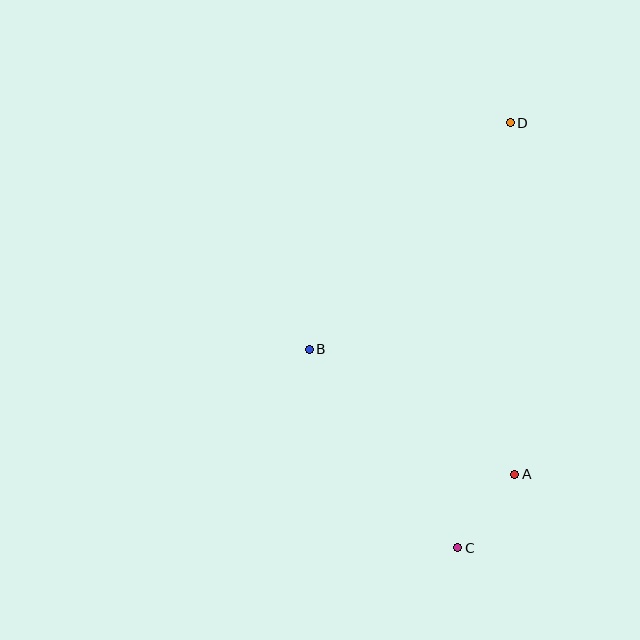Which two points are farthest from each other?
Points C and D are farthest from each other.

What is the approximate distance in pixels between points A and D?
The distance between A and D is approximately 351 pixels.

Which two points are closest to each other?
Points A and C are closest to each other.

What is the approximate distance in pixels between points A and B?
The distance between A and B is approximately 241 pixels.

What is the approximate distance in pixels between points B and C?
The distance between B and C is approximately 248 pixels.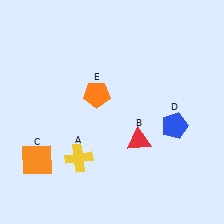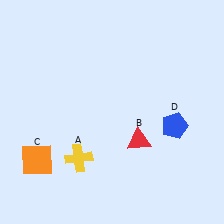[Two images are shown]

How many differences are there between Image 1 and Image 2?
There is 1 difference between the two images.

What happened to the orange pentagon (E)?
The orange pentagon (E) was removed in Image 2. It was in the top-left area of Image 1.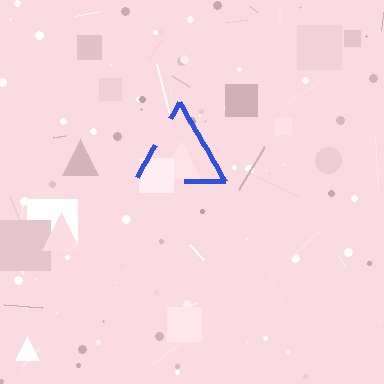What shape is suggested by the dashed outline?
The dashed outline suggests a triangle.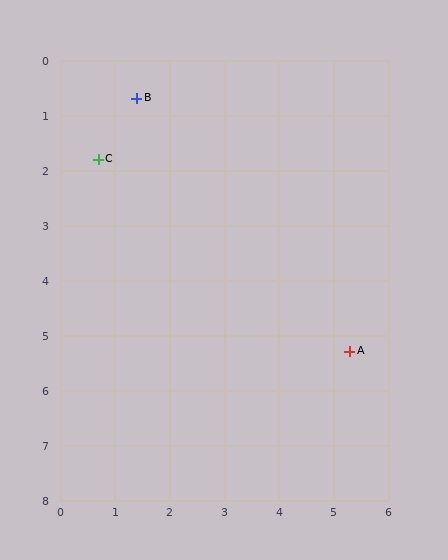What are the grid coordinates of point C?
Point C is at approximately (0.7, 1.8).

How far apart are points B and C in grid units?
Points B and C are about 1.3 grid units apart.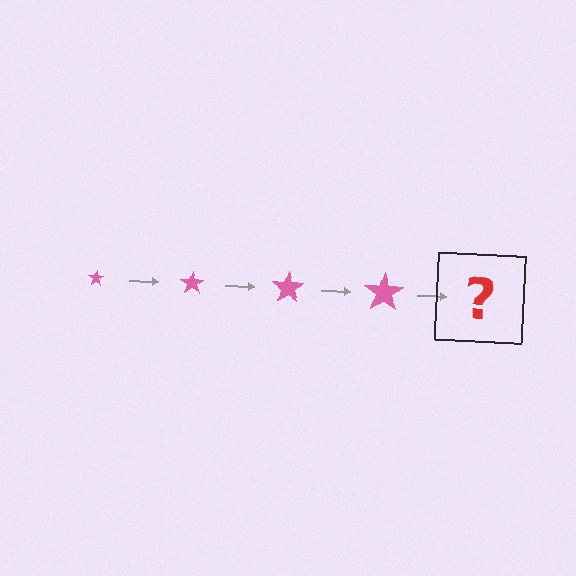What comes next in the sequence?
The next element should be a pink star, larger than the previous one.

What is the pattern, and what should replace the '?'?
The pattern is that the star gets progressively larger each step. The '?' should be a pink star, larger than the previous one.